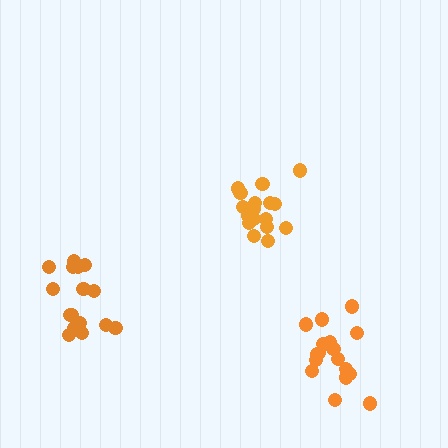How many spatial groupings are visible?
There are 3 spatial groupings.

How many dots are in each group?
Group 1: 18 dots, Group 2: 19 dots, Group 3: 16 dots (53 total).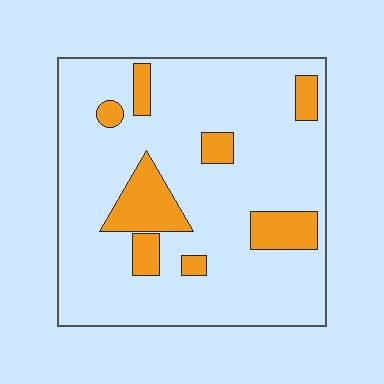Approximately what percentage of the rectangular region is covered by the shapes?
Approximately 15%.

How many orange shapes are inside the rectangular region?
8.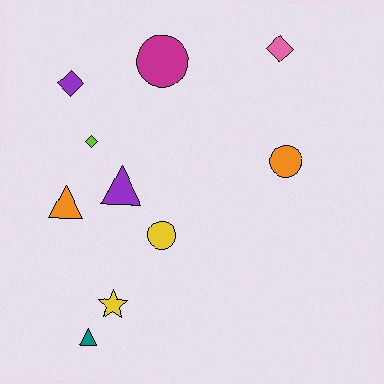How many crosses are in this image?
There are no crosses.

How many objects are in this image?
There are 10 objects.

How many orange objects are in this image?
There are 2 orange objects.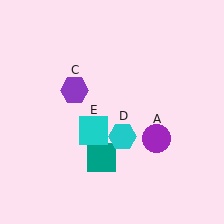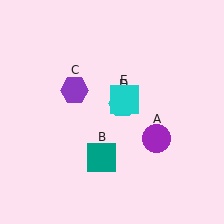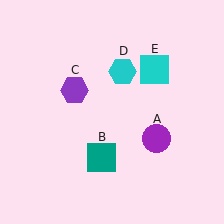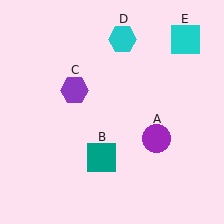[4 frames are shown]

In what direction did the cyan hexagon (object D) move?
The cyan hexagon (object D) moved up.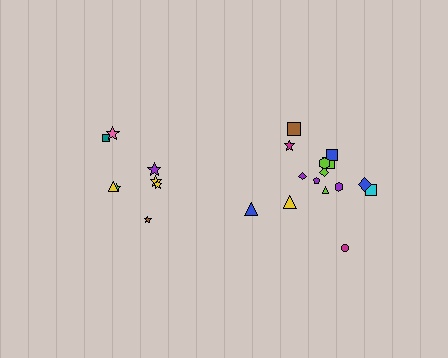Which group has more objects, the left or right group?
The right group.